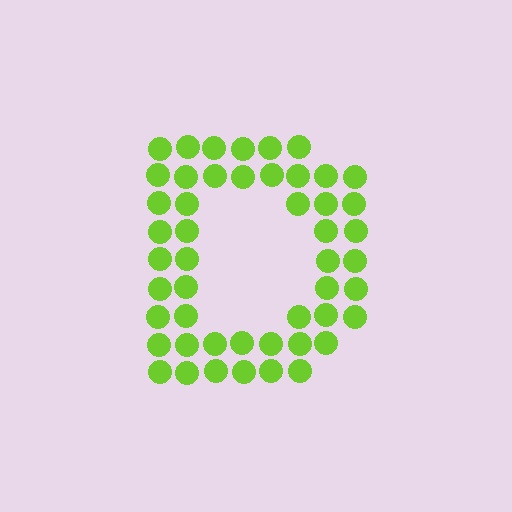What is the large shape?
The large shape is the letter D.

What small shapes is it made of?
It is made of small circles.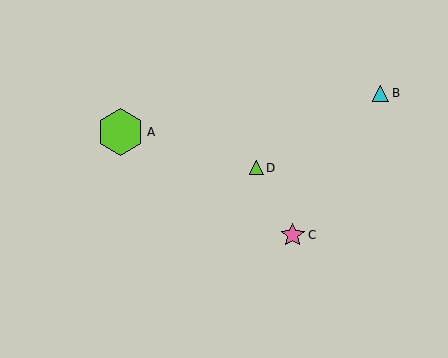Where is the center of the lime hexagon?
The center of the lime hexagon is at (121, 132).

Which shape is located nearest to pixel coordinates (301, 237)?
The pink star (labeled C) at (293, 235) is nearest to that location.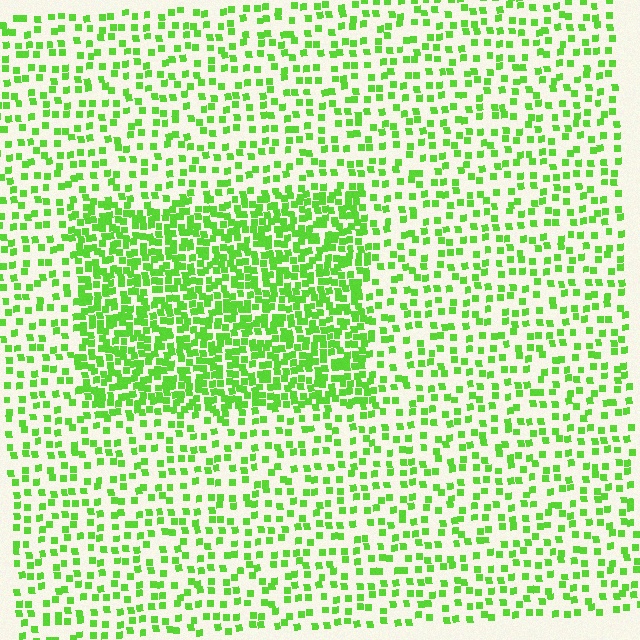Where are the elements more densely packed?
The elements are more densely packed inside the rectangle boundary.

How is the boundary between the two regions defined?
The boundary is defined by a change in element density (approximately 2.3x ratio). All elements are the same color, size, and shape.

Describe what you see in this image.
The image contains small lime elements arranged at two different densities. A rectangle-shaped region is visible where the elements are more densely packed than the surrounding area.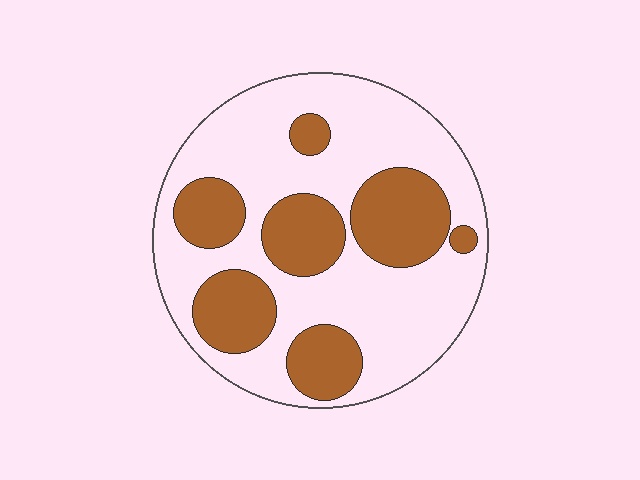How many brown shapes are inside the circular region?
7.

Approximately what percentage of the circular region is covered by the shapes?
Approximately 35%.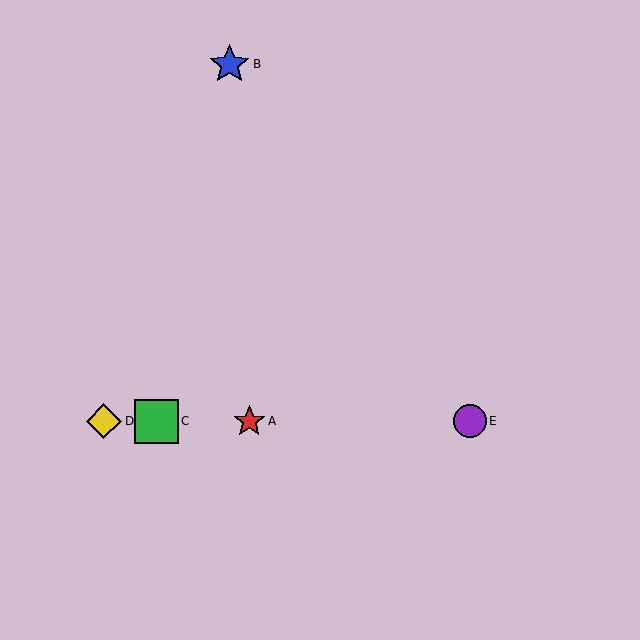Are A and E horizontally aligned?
Yes, both are at y≈421.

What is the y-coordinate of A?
Object A is at y≈421.